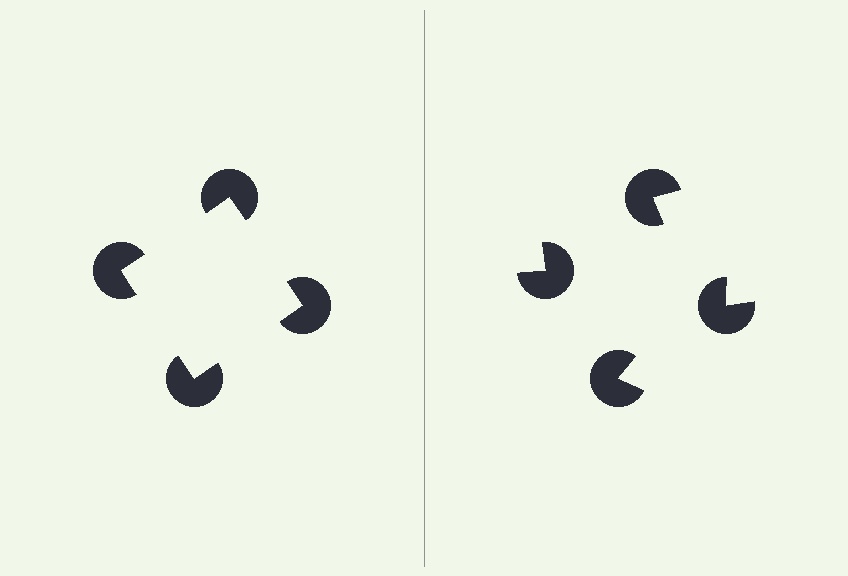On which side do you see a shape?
An illusory square appears on the left side. On the right side the wedge cuts are rotated, so no coherent shape forms.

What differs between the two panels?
The pac-man discs are positioned identically on both sides; only the wedge orientations differ. On the left they align to a square; on the right they are misaligned.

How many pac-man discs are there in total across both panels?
8 — 4 on each side.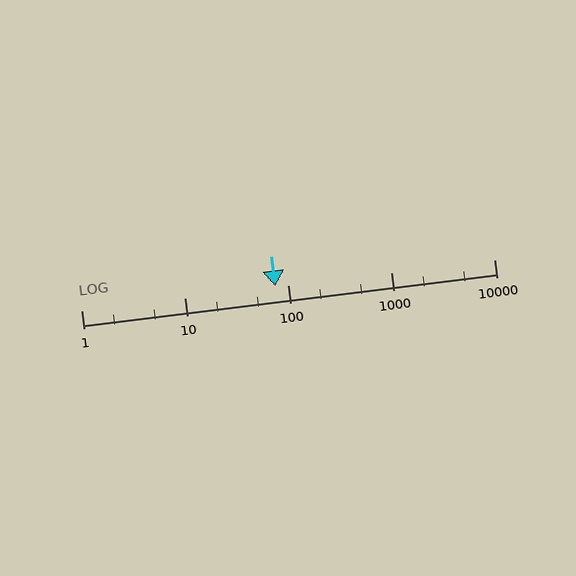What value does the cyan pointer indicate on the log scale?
The pointer indicates approximately 76.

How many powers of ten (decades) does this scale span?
The scale spans 4 decades, from 1 to 10000.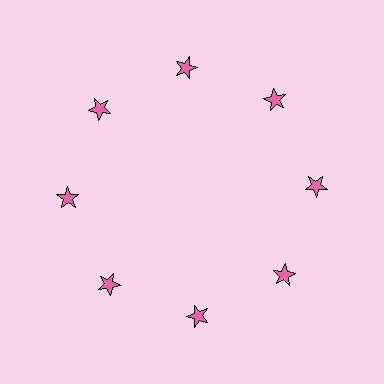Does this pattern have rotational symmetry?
Yes, this pattern has 8-fold rotational symmetry. It looks the same after rotating 45 degrees around the center.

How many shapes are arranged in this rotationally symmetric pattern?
There are 8 shapes, arranged in 8 groups of 1.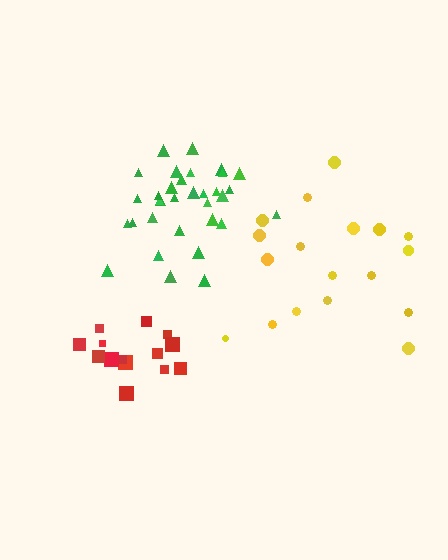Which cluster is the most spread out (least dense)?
Yellow.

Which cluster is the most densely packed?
Green.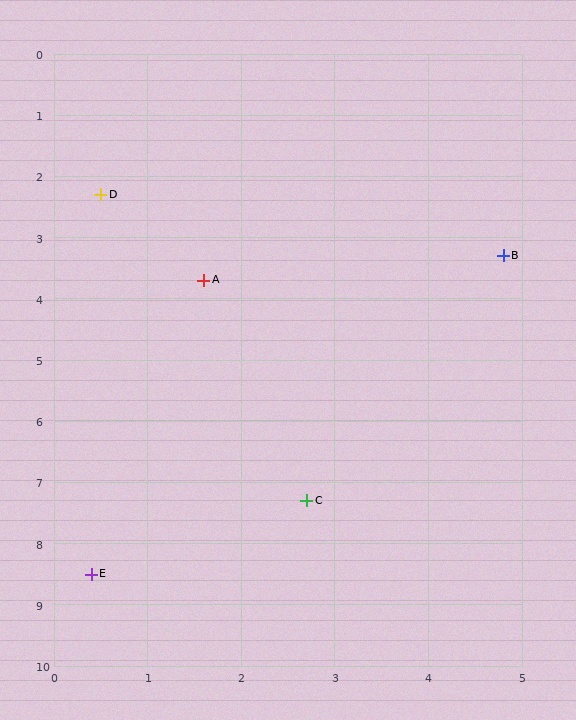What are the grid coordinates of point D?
Point D is at approximately (0.5, 2.3).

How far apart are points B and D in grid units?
Points B and D are about 4.4 grid units apart.